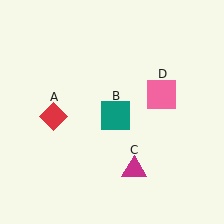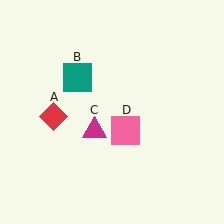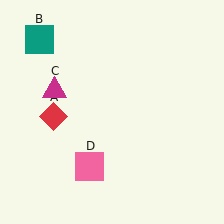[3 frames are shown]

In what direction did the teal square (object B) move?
The teal square (object B) moved up and to the left.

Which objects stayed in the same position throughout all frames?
Red diamond (object A) remained stationary.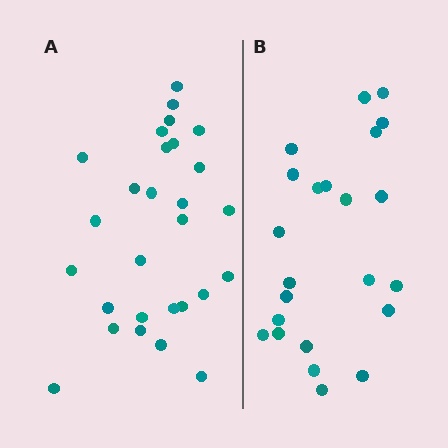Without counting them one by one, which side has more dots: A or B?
Region A (the left region) has more dots.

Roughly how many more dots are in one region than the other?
Region A has about 5 more dots than region B.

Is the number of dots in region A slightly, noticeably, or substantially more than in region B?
Region A has only slightly more — the two regions are fairly close. The ratio is roughly 1.2 to 1.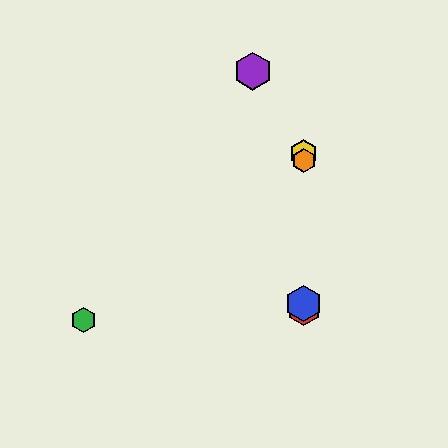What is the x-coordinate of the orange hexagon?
The orange hexagon is at x≈304.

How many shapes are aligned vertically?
4 shapes (the red hexagon, the blue hexagon, the yellow hexagon, the orange hexagon) are aligned vertically.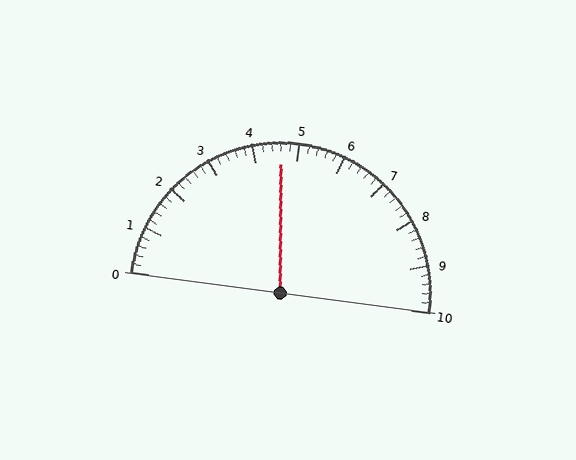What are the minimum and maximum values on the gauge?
The gauge ranges from 0 to 10.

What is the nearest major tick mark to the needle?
The nearest major tick mark is 5.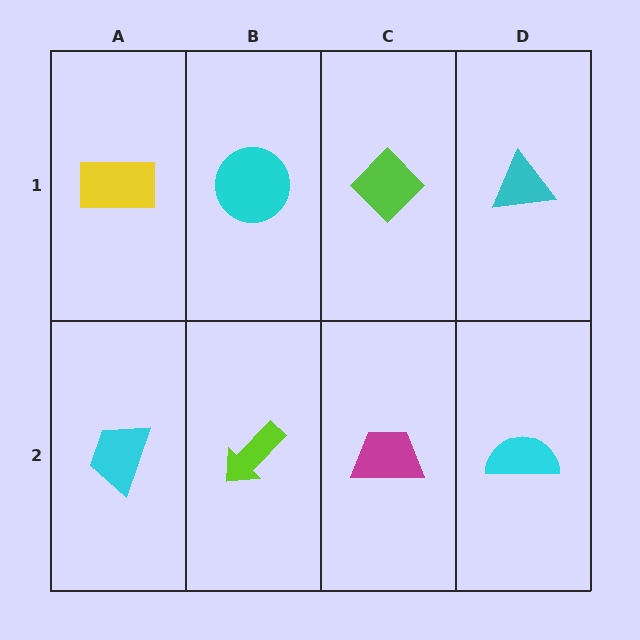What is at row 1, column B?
A cyan circle.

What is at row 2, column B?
A lime arrow.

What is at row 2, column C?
A magenta trapezoid.